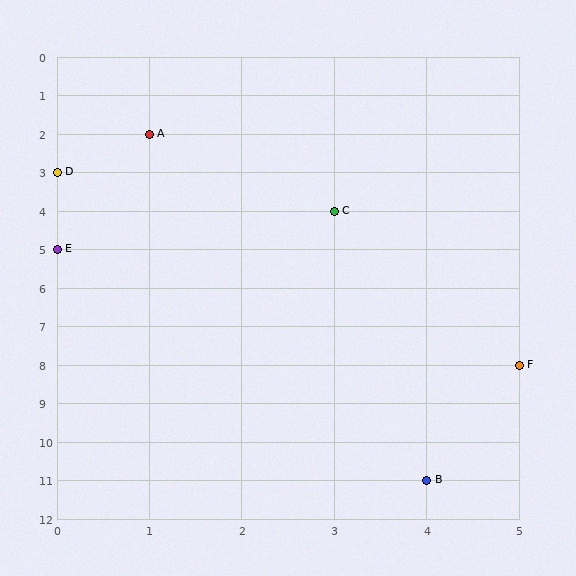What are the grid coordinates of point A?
Point A is at grid coordinates (1, 2).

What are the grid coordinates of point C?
Point C is at grid coordinates (3, 4).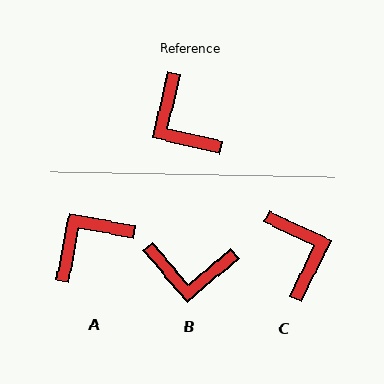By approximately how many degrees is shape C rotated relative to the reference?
Approximately 168 degrees counter-clockwise.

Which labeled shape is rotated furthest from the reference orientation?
C, about 168 degrees away.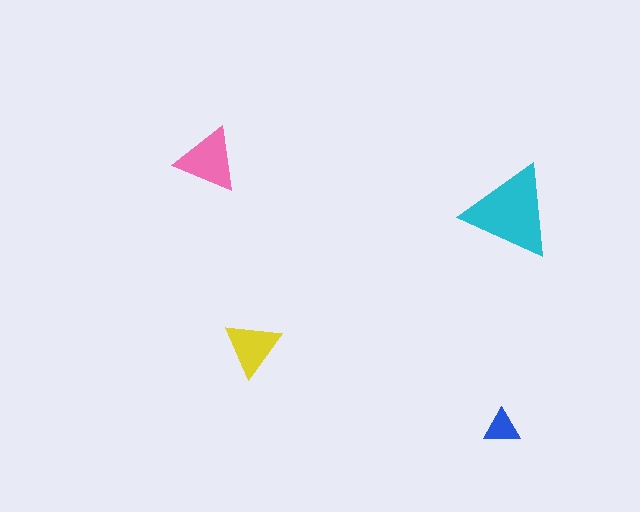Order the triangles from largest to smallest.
the cyan one, the pink one, the yellow one, the blue one.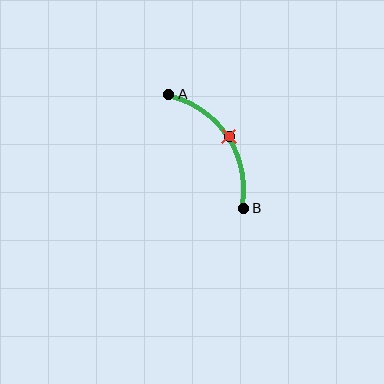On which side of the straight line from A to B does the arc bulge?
The arc bulges to the right of the straight line connecting A and B.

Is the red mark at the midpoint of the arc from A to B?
Yes. The red mark lies on the arc at equal arc-length from both A and B — it is the arc midpoint.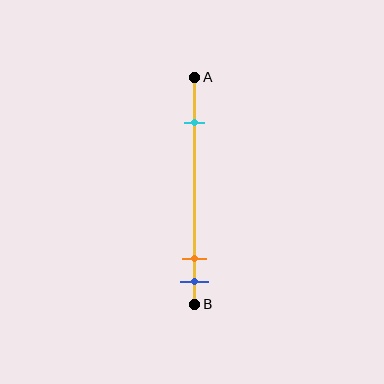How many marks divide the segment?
There are 3 marks dividing the segment.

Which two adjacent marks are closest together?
The orange and blue marks are the closest adjacent pair.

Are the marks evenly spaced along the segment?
No, the marks are not evenly spaced.